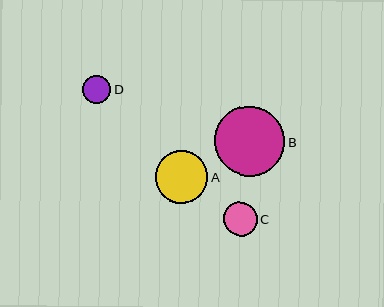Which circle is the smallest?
Circle D is the smallest with a size of approximately 28 pixels.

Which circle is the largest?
Circle B is the largest with a size of approximately 70 pixels.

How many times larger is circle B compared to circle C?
Circle B is approximately 2.1 times the size of circle C.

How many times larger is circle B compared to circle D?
Circle B is approximately 2.5 times the size of circle D.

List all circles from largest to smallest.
From largest to smallest: B, A, C, D.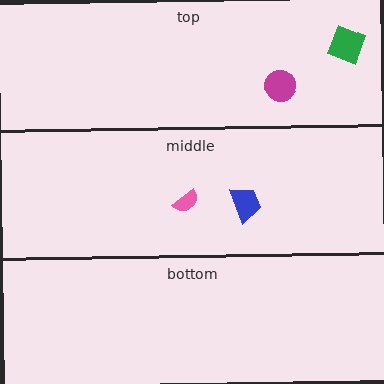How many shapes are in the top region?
2.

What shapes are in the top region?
The magenta circle, the green diamond.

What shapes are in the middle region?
The pink semicircle, the blue trapezoid.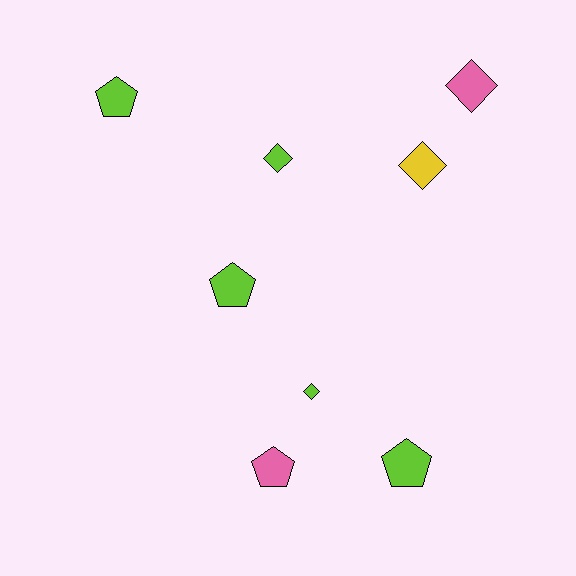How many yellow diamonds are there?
There is 1 yellow diamond.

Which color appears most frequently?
Lime, with 5 objects.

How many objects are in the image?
There are 8 objects.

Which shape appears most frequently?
Diamond, with 4 objects.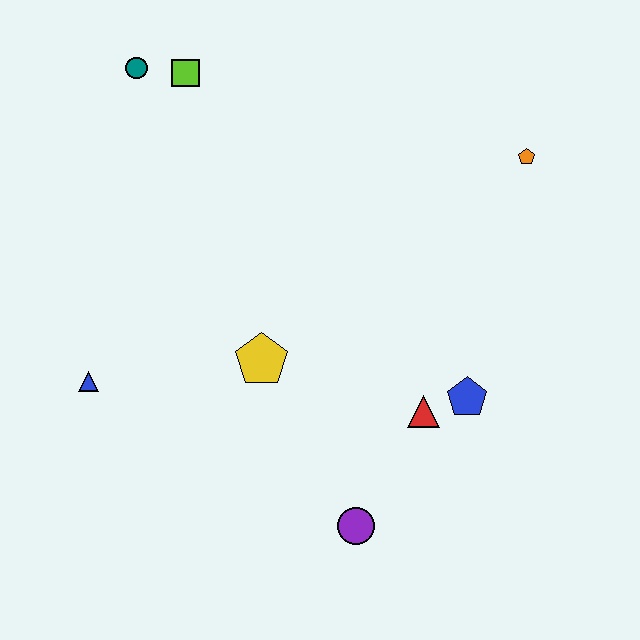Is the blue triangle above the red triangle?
Yes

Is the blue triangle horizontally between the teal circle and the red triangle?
No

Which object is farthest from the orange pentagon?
The blue triangle is farthest from the orange pentagon.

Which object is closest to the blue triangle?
The yellow pentagon is closest to the blue triangle.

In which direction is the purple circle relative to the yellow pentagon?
The purple circle is below the yellow pentagon.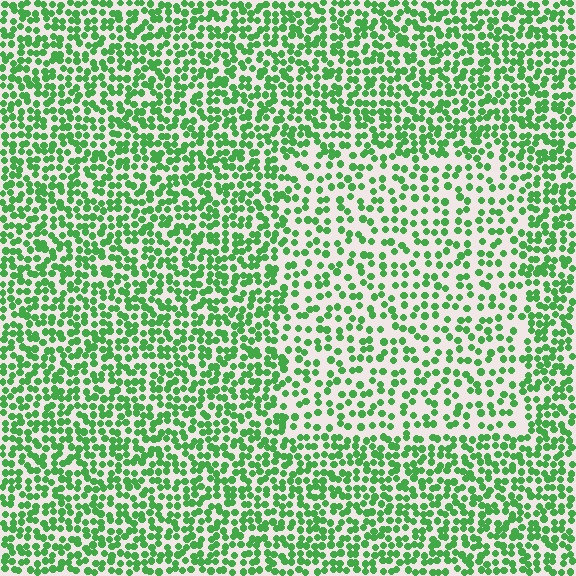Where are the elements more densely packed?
The elements are more densely packed outside the rectangle boundary.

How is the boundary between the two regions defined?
The boundary is defined by a change in element density (approximately 1.7x ratio). All elements are the same color, size, and shape.